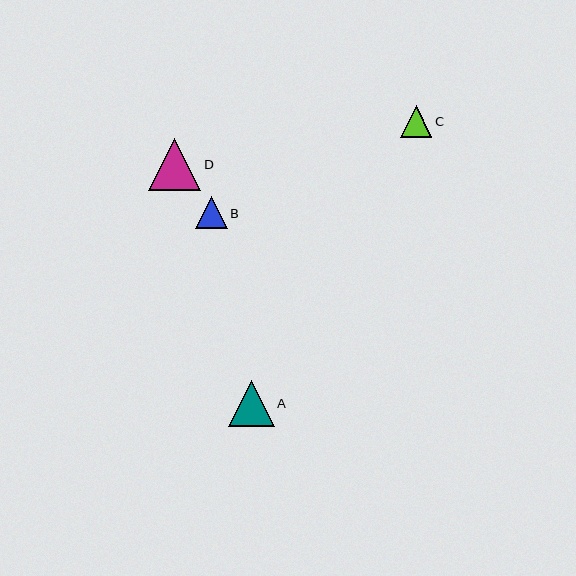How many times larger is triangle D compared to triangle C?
Triangle D is approximately 1.7 times the size of triangle C.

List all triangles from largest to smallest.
From largest to smallest: D, A, B, C.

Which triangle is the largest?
Triangle D is the largest with a size of approximately 52 pixels.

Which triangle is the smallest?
Triangle C is the smallest with a size of approximately 31 pixels.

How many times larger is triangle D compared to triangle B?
Triangle D is approximately 1.6 times the size of triangle B.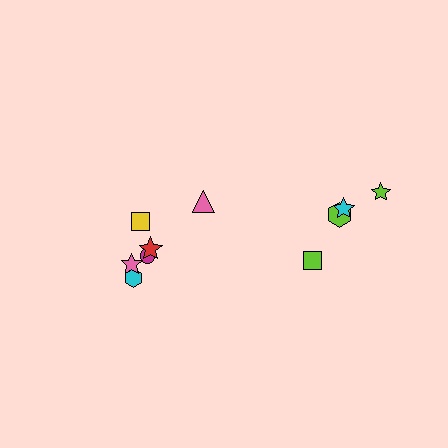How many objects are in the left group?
There are 6 objects.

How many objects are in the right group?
There are 4 objects.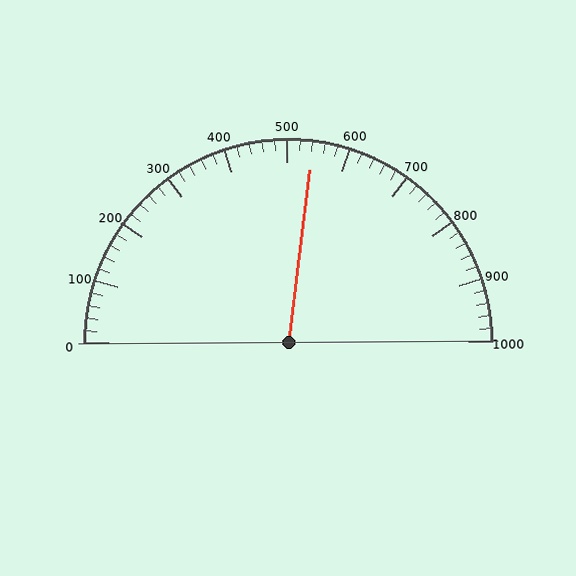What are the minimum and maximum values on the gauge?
The gauge ranges from 0 to 1000.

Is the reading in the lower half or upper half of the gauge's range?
The reading is in the upper half of the range (0 to 1000).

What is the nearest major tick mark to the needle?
The nearest major tick mark is 500.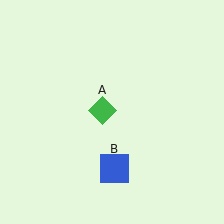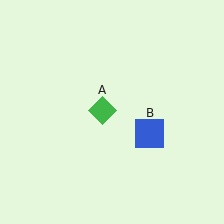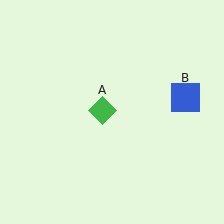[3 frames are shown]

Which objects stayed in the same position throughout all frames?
Green diamond (object A) remained stationary.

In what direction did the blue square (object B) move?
The blue square (object B) moved up and to the right.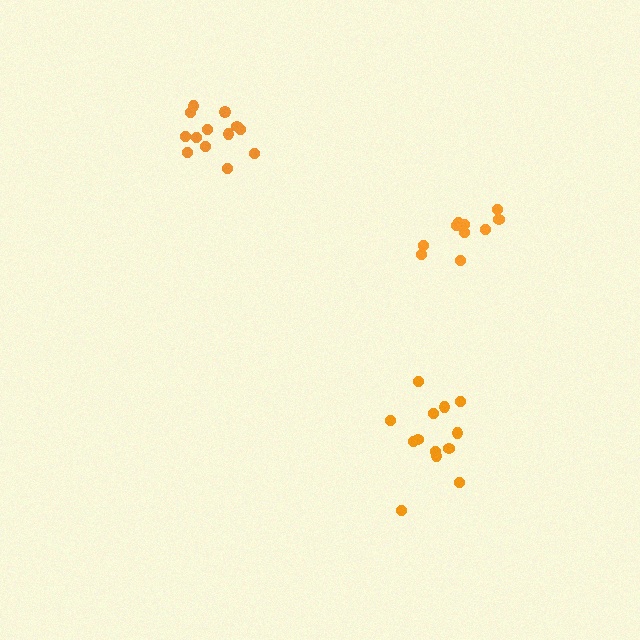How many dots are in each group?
Group 1: 13 dots, Group 2: 10 dots, Group 3: 13 dots (36 total).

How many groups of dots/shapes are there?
There are 3 groups.